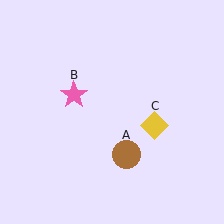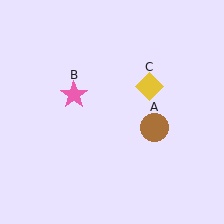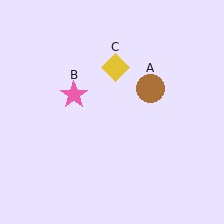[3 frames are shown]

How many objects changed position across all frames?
2 objects changed position: brown circle (object A), yellow diamond (object C).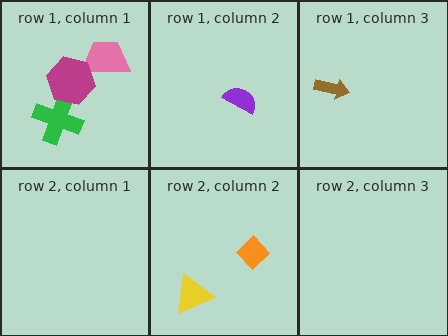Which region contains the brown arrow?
The row 1, column 3 region.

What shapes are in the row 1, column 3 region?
The brown arrow.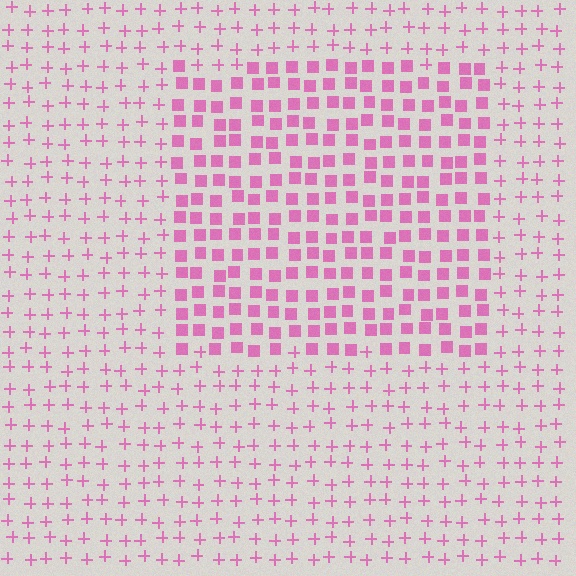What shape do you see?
I see a rectangle.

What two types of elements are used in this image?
The image uses squares inside the rectangle region and plus signs outside it.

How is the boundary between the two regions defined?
The boundary is defined by a change in element shape: squares inside vs. plus signs outside. All elements share the same color and spacing.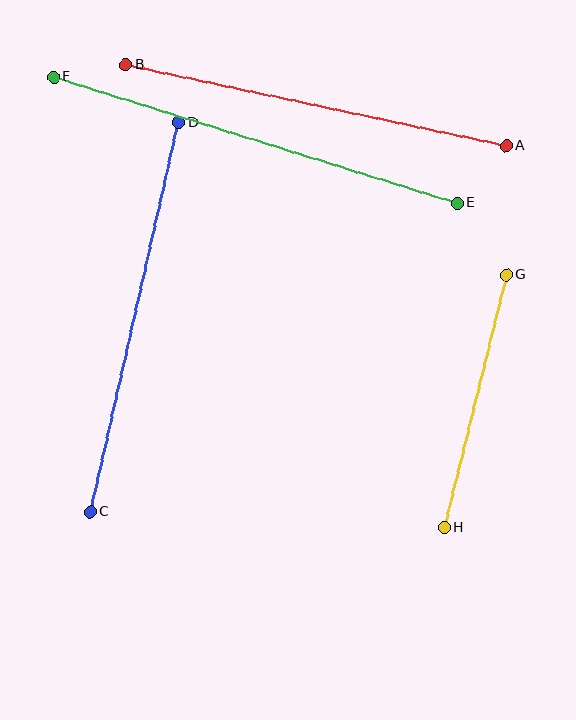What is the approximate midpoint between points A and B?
The midpoint is at approximately (316, 105) pixels.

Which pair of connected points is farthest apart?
Points E and F are farthest apart.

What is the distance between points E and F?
The distance is approximately 422 pixels.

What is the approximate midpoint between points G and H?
The midpoint is at approximately (475, 401) pixels.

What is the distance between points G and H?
The distance is approximately 260 pixels.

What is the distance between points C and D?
The distance is approximately 399 pixels.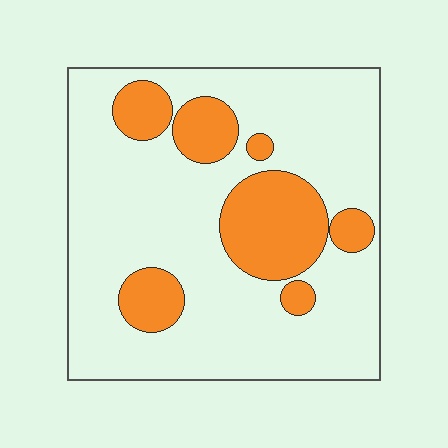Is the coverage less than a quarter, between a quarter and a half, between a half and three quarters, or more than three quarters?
Less than a quarter.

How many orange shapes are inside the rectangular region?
7.